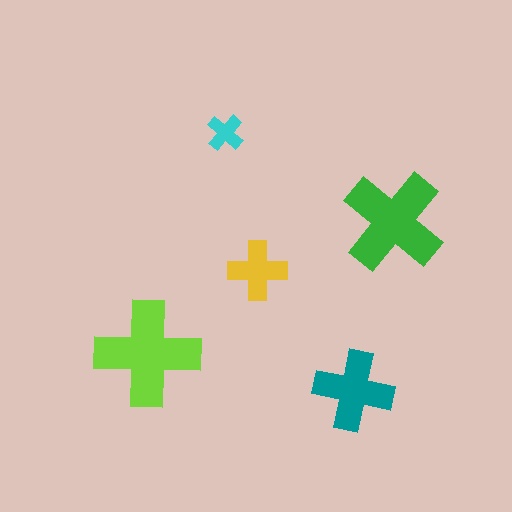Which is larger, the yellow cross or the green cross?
The green one.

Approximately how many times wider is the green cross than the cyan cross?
About 3 times wider.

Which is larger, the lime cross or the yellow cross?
The lime one.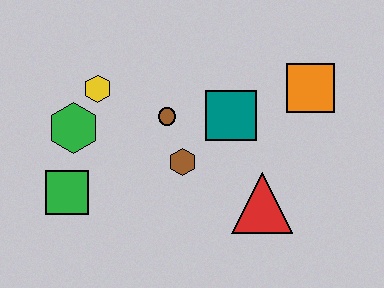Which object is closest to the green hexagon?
The yellow hexagon is closest to the green hexagon.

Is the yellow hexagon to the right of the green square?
Yes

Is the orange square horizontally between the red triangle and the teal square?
No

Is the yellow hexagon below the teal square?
No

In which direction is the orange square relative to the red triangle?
The orange square is above the red triangle.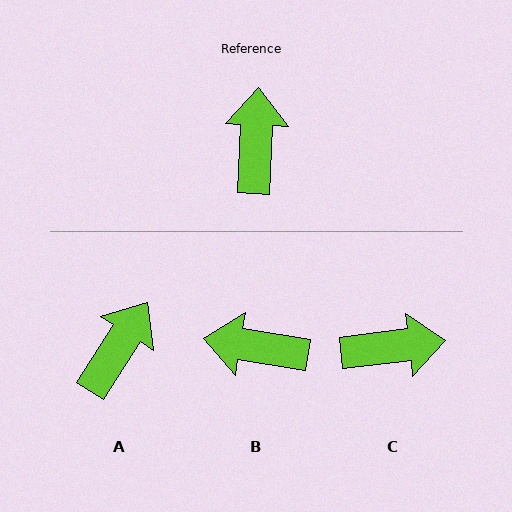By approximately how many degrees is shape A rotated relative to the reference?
Approximately 30 degrees clockwise.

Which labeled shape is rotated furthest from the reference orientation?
B, about 84 degrees away.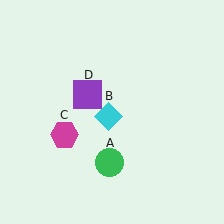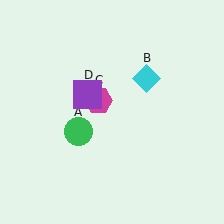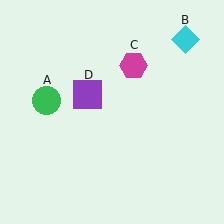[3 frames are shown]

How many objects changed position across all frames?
3 objects changed position: green circle (object A), cyan diamond (object B), magenta hexagon (object C).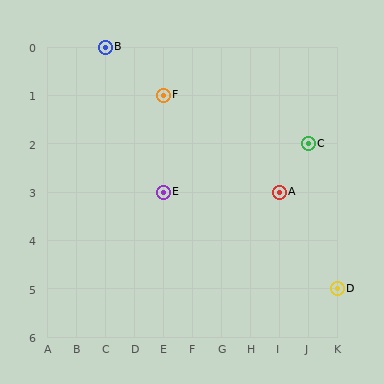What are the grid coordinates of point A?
Point A is at grid coordinates (I, 3).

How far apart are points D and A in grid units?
Points D and A are 2 columns and 2 rows apart (about 2.8 grid units diagonally).